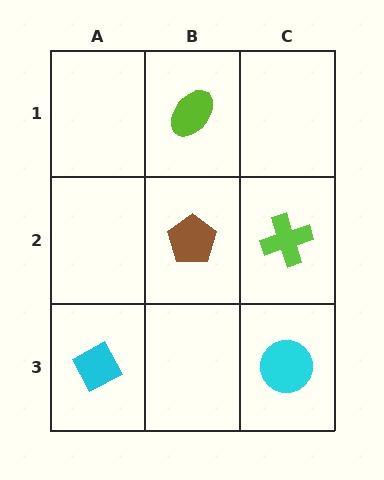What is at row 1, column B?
A lime ellipse.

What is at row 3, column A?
A cyan diamond.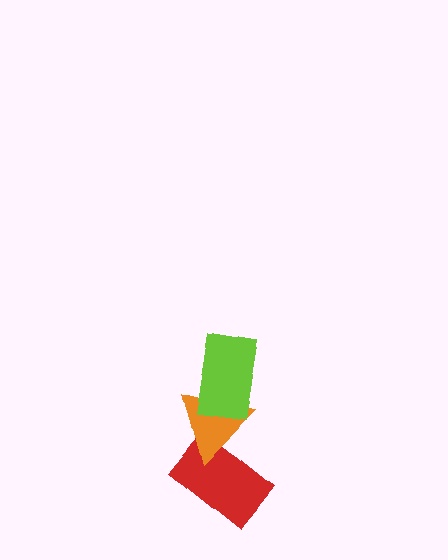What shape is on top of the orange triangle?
The lime rectangle is on top of the orange triangle.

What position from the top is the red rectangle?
The red rectangle is 3rd from the top.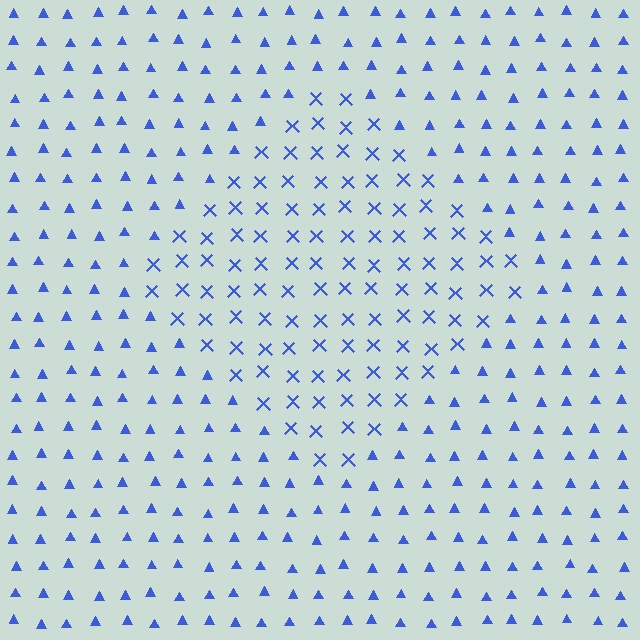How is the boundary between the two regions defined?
The boundary is defined by a change in element shape: X marks inside vs. triangles outside. All elements share the same color and spacing.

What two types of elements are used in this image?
The image uses X marks inside the diamond region and triangles outside it.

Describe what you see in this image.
The image is filled with small blue elements arranged in a uniform grid. A diamond-shaped region contains X marks, while the surrounding area contains triangles. The boundary is defined purely by the change in element shape.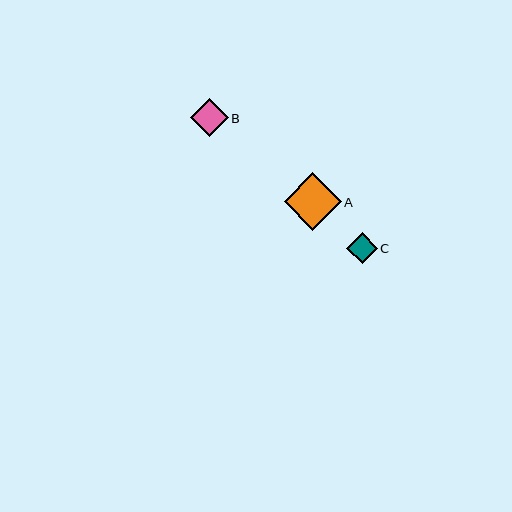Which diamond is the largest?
Diamond A is the largest with a size of approximately 57 pixels.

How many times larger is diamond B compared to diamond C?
Diamond B is approximately 1.2 times the size of diamond C.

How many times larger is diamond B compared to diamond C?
Diamond B is approximately 1.2 times the size of diamond C.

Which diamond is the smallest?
Diamond C is the smallest with a size of approximately 31 pixels.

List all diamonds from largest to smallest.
From largest to smallest: A, B, C.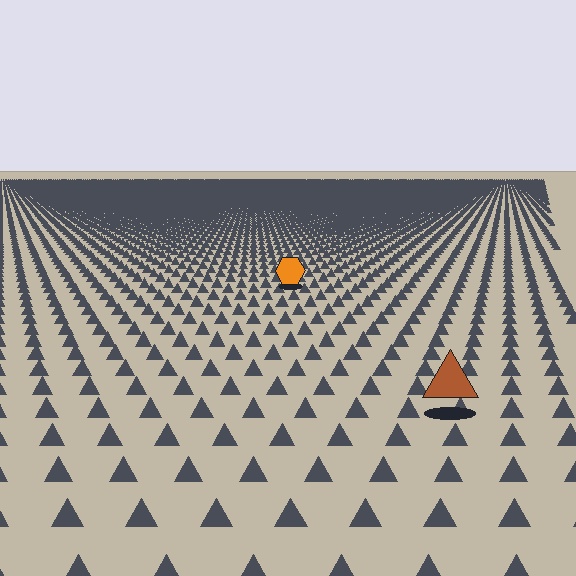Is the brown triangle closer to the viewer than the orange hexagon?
Yes. The brown triangle is closer — you can tell from the texture gradient: the ground texture is coarser near it.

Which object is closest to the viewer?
The brown triangle is closest. The texture marks near it are larger and more spread out.